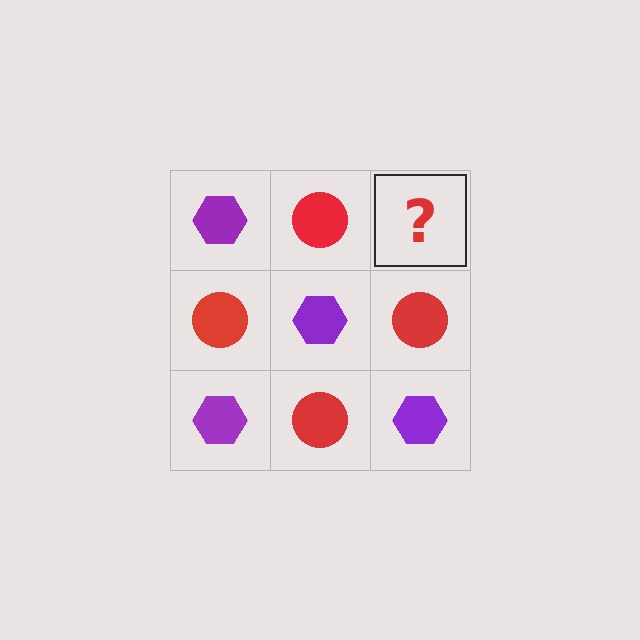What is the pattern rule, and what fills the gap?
The rule is that it alternates purple hexagon and red circle in a checkerboard pattern. The gap should be filled with a purple hexagon.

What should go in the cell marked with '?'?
The missing cell should contain a purple hexagon.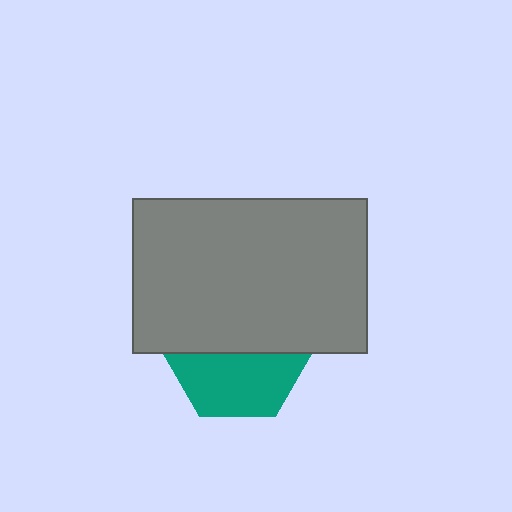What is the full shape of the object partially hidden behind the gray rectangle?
The partially hidden object is a teal hexagon.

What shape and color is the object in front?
The object in front is a gray rectangle.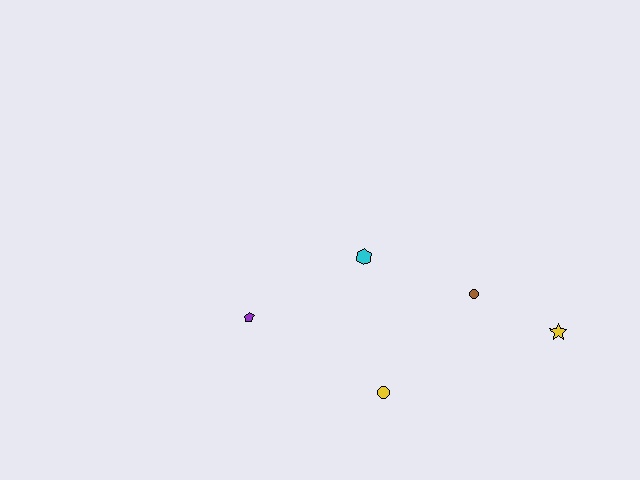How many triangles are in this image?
There are no triangles.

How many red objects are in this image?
There are no red objects.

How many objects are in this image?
There are 5 objects.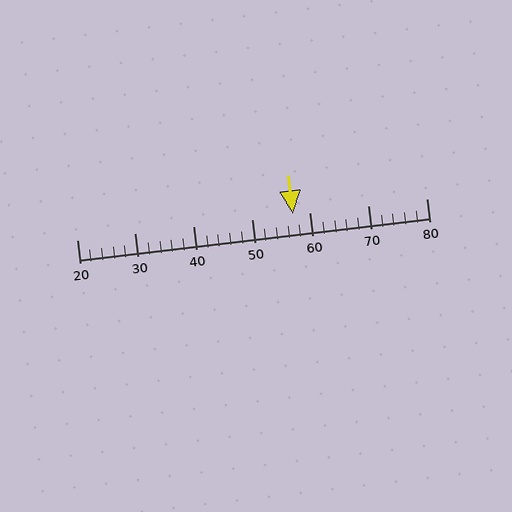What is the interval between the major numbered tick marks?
The major tick marks are spaced 10 units apart.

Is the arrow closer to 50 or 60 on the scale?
The arrow is closer to 60.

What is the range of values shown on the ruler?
The ruler shows values from 20 to 80.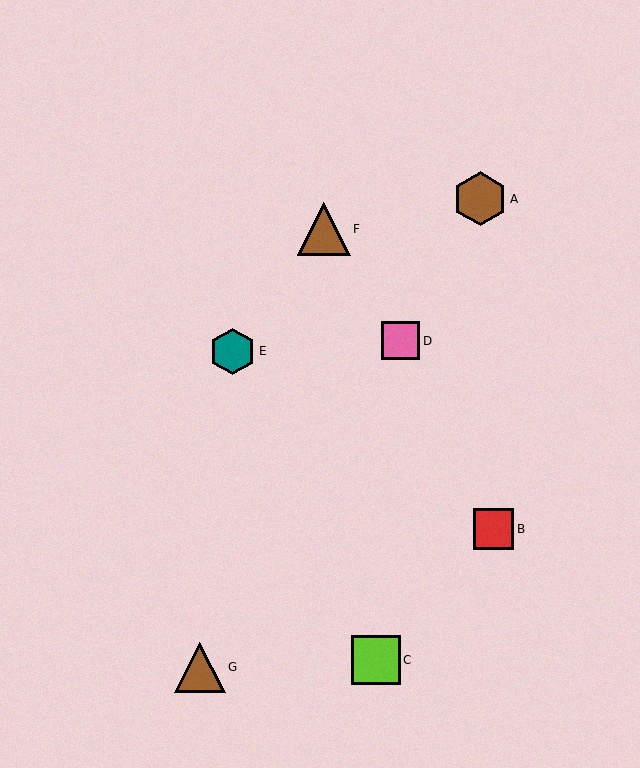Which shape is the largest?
The brown hexagon (labeled A) is the largest.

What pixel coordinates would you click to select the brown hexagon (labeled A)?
Click at (480, 199) to select the brown hexagon A.